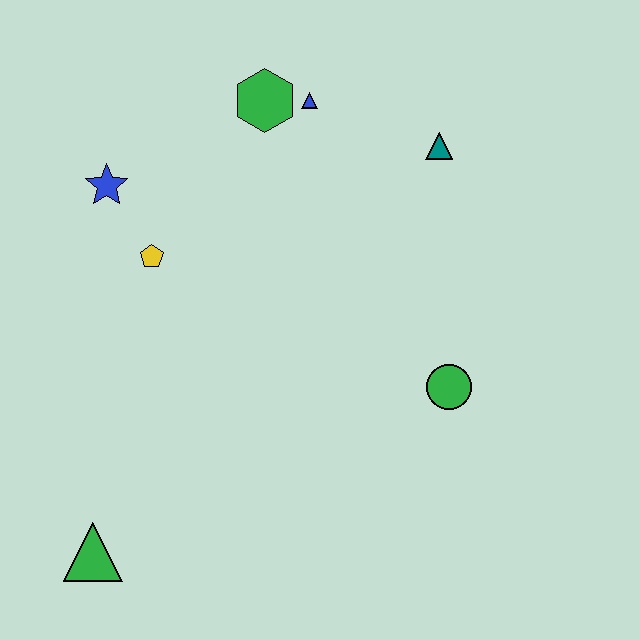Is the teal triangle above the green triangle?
Yes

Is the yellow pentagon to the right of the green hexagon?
No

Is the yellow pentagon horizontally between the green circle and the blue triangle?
No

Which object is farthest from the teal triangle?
The green triangle is farthest from the teal triangle.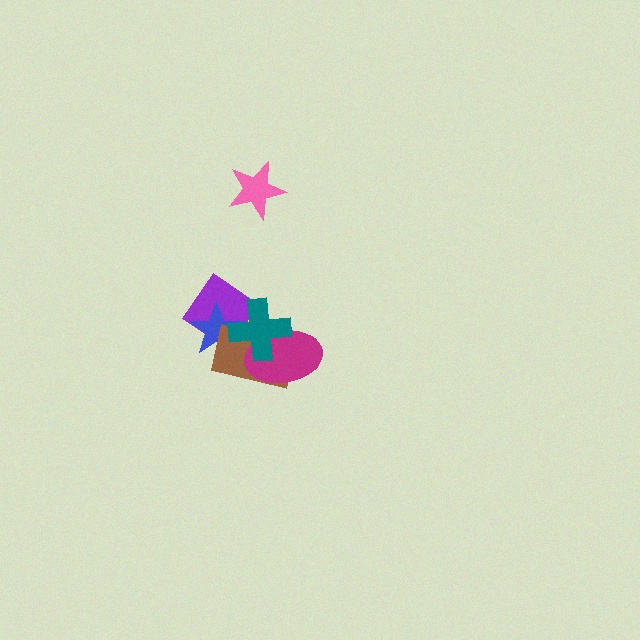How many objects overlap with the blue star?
3 objects overlap with the blue star.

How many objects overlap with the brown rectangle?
4 objects overlap with the brown rectangle.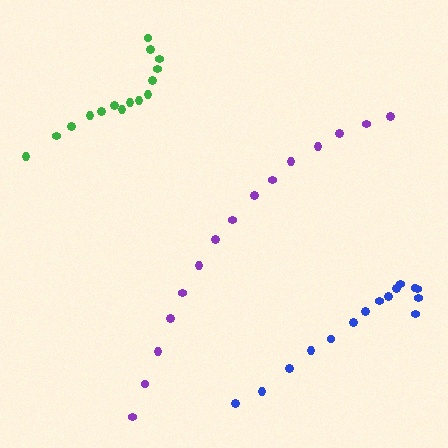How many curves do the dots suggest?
There are 3 distinct paths.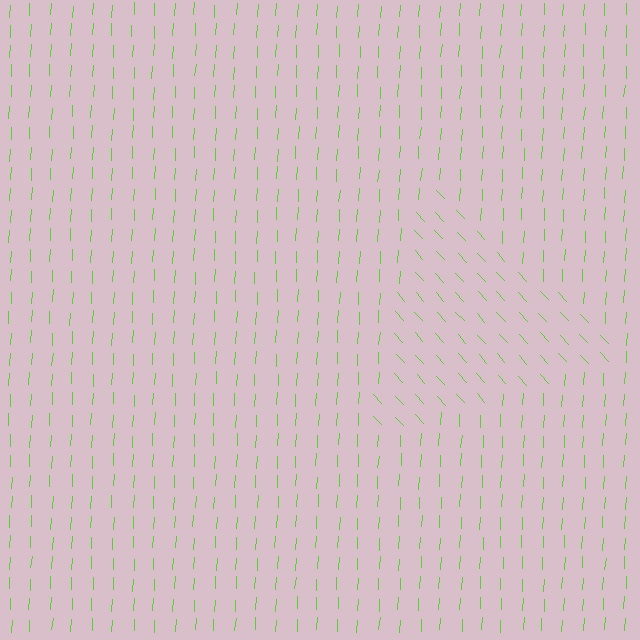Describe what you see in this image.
The image is filled with small lime line segments. A triangle region in the image has lines oriented differently from the surrounding lines, creating a visible texture boundary.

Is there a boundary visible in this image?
Yes, there is a texture boundary formed by a change in line orientation.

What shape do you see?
I see a triangle.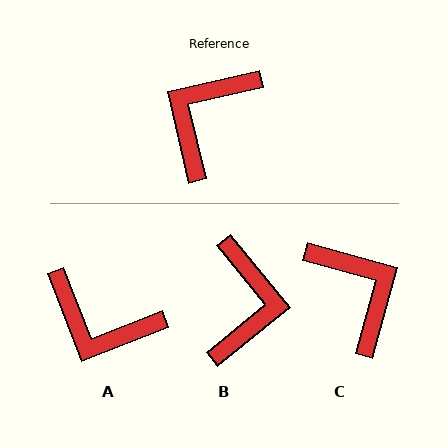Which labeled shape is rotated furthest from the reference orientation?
B, about 154 degrees away.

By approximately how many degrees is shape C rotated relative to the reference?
Approximately 118 degrees clockwise.